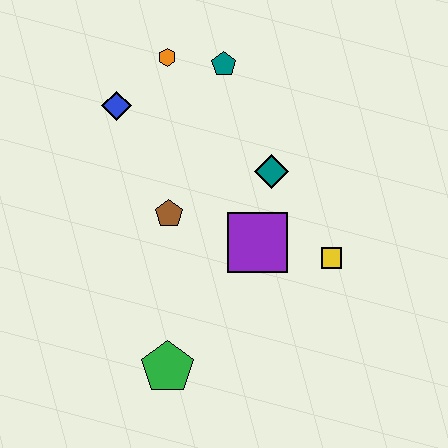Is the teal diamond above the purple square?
Yes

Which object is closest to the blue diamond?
The orange hexagon is closest to the blue diamond.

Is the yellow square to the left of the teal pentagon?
No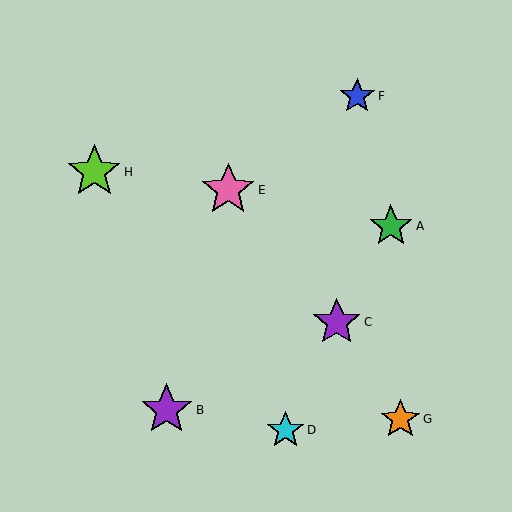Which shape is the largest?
The lime star (labeled H) is the largest.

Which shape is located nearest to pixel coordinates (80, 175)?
The lime star (labeled H) at (94, 172) is nearest to that location.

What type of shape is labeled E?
Shape E is a pink star.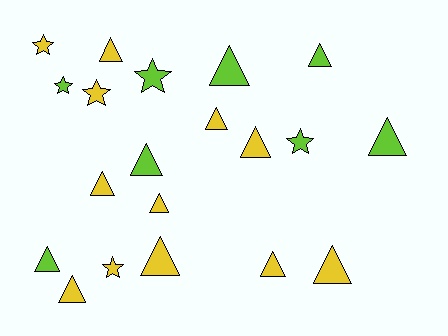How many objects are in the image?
There are 20 objects.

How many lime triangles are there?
There are 5 lime triangles.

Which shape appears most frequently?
Triangle, with 14 objects.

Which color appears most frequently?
Yellow, with 12 objects.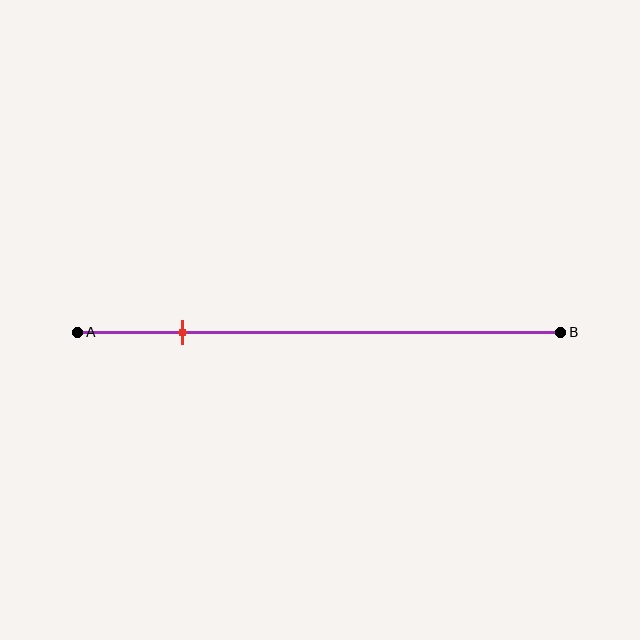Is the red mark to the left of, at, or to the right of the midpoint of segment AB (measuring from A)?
The red mark is to the left of the midpoint of segment AB.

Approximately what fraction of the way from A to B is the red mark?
The red mark is approximately 20% of the way from A to B.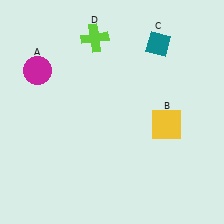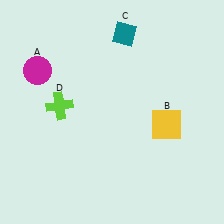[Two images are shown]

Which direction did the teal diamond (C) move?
The teal diamond (C) moved left.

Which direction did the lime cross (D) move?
The lime cross (D) moved down.